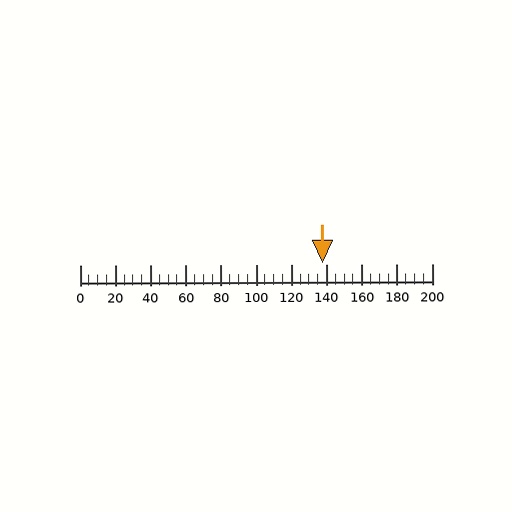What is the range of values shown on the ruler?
The ruler shows values from 0 to 200.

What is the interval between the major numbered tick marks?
The major tick marks are spaced 20 units apart.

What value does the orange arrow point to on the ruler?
The orange arrow points to approximately 138.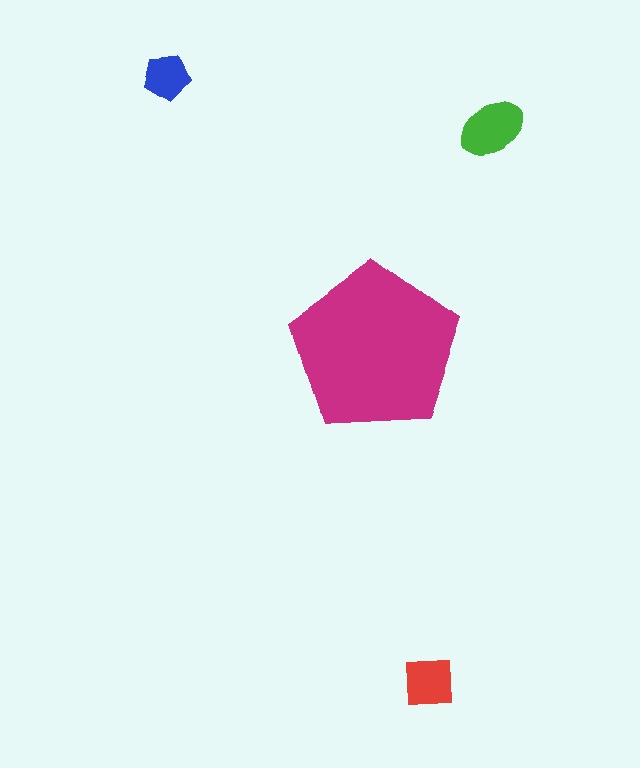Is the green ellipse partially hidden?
No, the green ellipse is fully visible.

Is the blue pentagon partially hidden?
No, the blue pentagon is fully visible.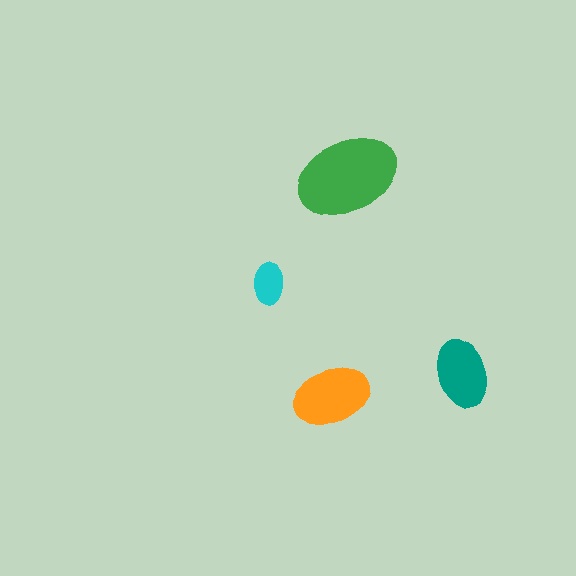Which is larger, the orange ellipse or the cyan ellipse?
The orange one.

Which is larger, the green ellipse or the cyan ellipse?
The green one.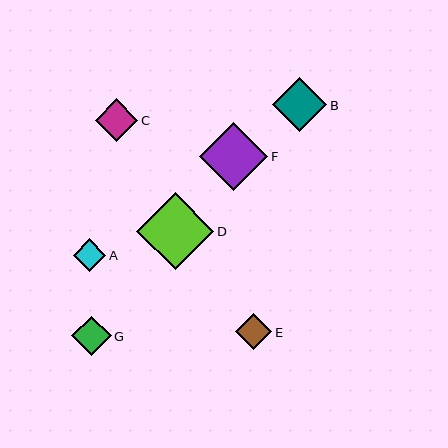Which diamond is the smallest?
Diamond A is the smallest with a size of approximately 33 pixels.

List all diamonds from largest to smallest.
From largest to smallest: D, F, B, C, G, E, A.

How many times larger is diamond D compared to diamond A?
Diamond D is approximately 2.4 times the size of diamond A.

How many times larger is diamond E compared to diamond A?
Diamond E is approximately 1.1 times the size of diamond A.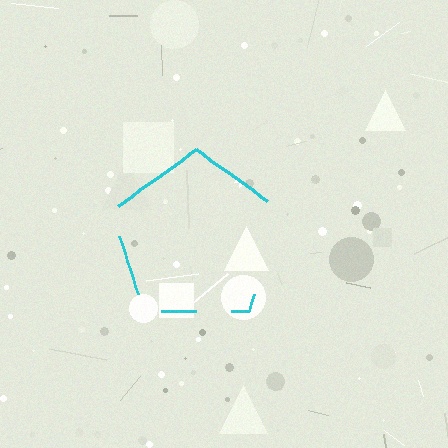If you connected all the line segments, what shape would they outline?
They would outline a pentagon.